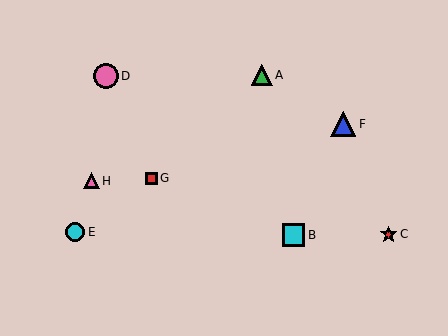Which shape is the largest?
The blue triangle (labeled F) is the largest.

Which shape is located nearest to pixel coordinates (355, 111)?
The blue triangle (labeled F) at (343, 124) is nearest to that location.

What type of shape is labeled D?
Shape D is a pink circle.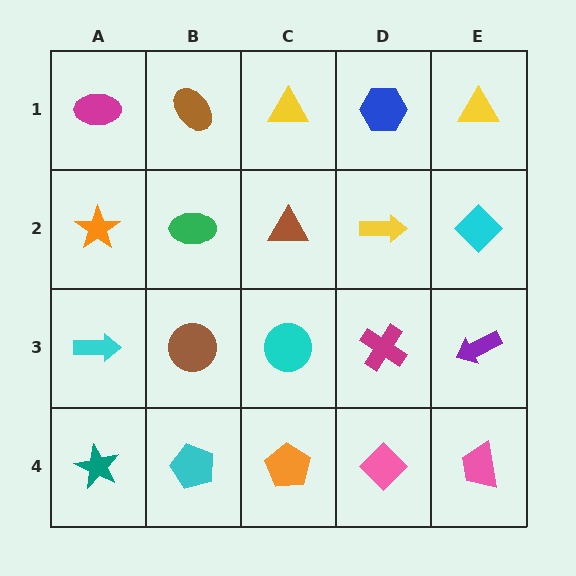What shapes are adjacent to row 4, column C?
A cyan circle (row 3, column C), a cyan pentagon (row 4, column B), a pink diamond (row 4, column D).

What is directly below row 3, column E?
A pink trapezoid.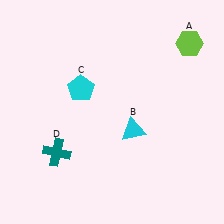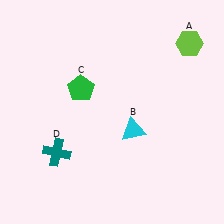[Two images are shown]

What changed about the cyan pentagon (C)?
In Image 1, C is cyan. In Image 2, it changed to green.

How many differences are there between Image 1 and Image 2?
There is 1 difference between the two images.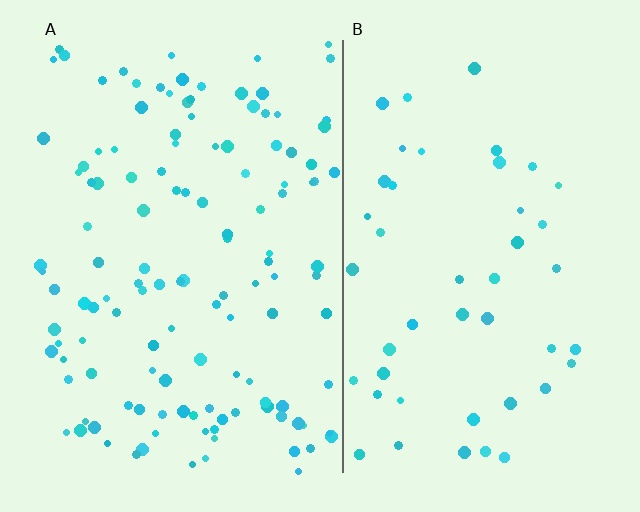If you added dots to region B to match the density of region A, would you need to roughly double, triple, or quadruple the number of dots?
Approximately triple.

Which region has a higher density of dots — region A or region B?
A (the left).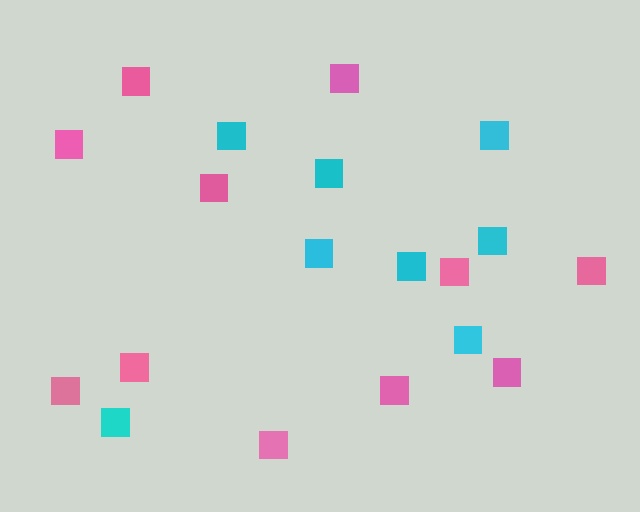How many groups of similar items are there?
There are 2 groups: one group of pink squares (11) and one group of cyan squares (8).